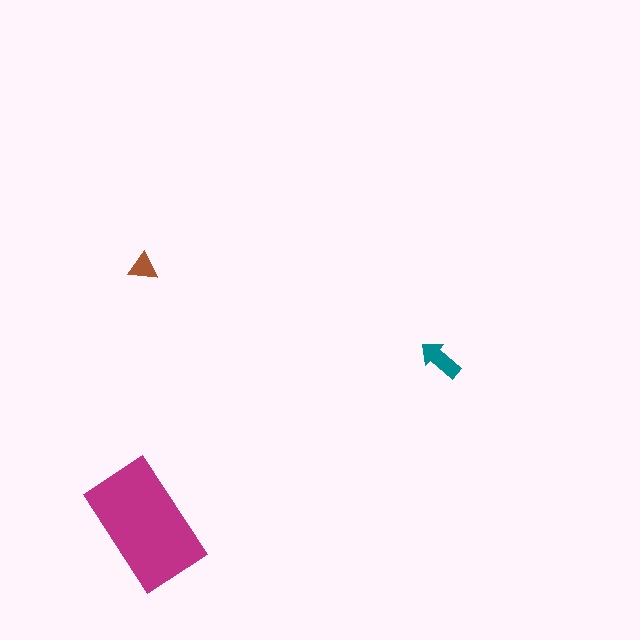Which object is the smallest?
The brown triangle.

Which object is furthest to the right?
The teal arrow is rightmost.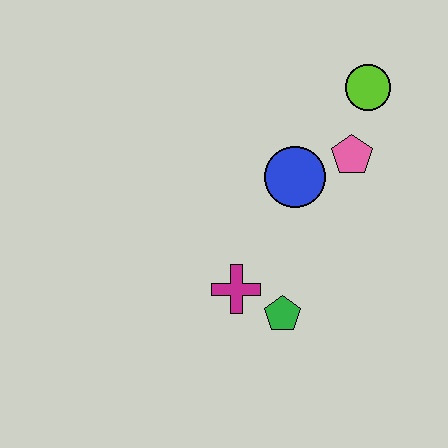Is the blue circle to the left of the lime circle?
Yes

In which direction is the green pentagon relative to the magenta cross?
The green pentagon is to the right of the magenta cross.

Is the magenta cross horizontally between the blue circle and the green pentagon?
No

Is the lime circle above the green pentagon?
Yes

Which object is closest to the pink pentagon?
The blue circle is closest to the pink pentagon.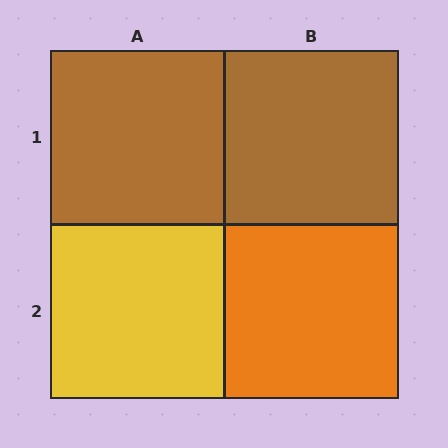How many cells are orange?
1 cell is orange.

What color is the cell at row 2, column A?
Yellow.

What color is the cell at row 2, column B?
Orange.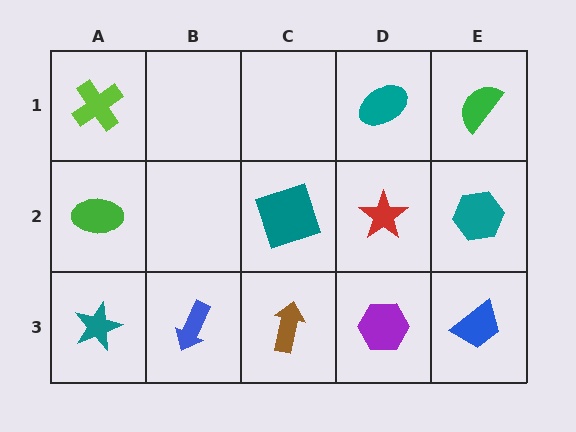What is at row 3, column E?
A blue trapezoid.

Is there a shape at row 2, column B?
No, that cell is empty.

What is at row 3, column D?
A purple hexagon.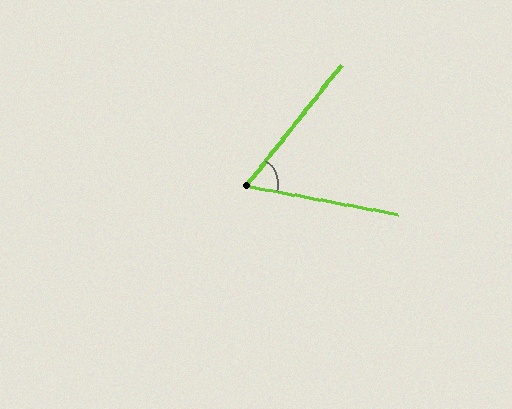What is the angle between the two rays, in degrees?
Approximately 62 degrees.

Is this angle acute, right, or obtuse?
It is acute.